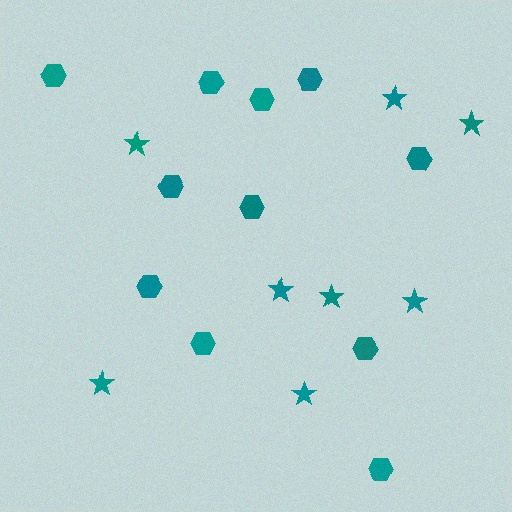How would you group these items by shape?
There are 2 groups: one group of stars (8) and one group of hexagons (11).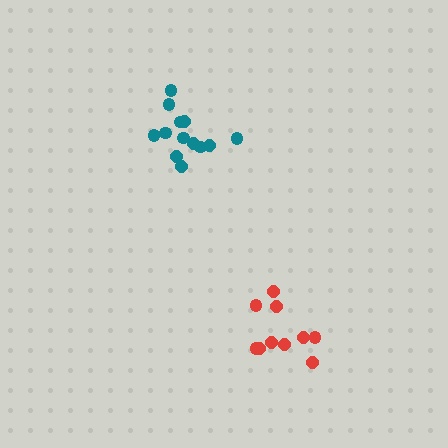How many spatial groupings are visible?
There are 2 spatial groupings.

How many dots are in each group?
Group 1: 13 dots, Group 2: 10 dots (23 total).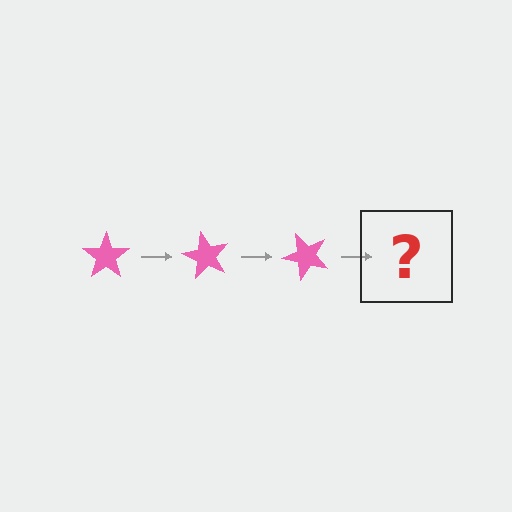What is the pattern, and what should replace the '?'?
The pattern is that the star rotates 60 degrees each step. The '?' should be a pink star rotated 180 degrees.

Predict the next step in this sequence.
The next step is a pink star rotated 180 degrees.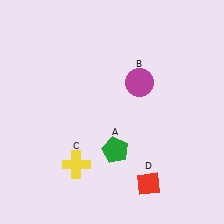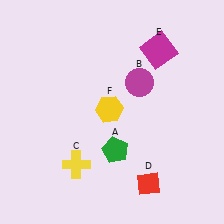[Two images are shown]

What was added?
A magenta square (E), a yellow hexagon (F) were added in Image 2.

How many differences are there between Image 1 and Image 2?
There are 2 differences between the two images.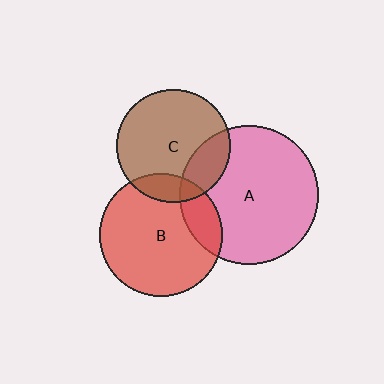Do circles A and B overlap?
Yes.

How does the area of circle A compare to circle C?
Approximately 1.5 times.